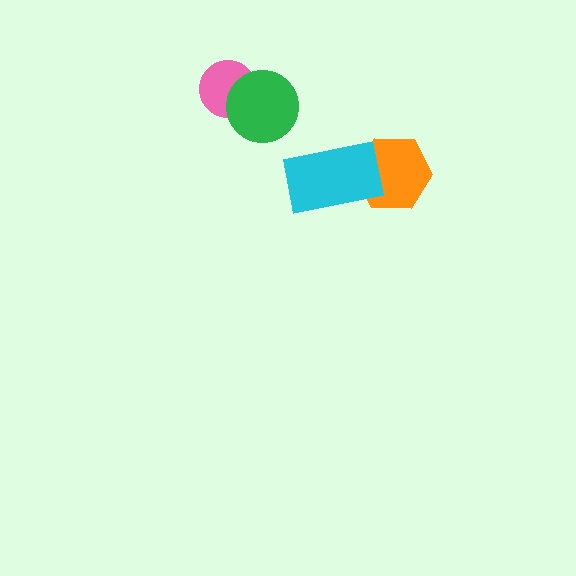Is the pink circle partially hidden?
Yes, it is partially covered by another shape.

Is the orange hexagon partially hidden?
Yes, it is partially covered by another shape.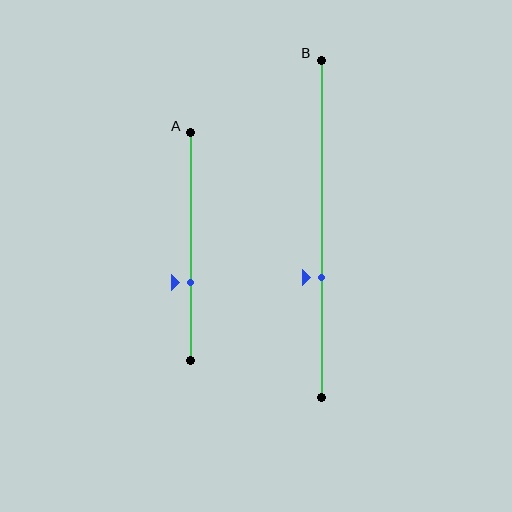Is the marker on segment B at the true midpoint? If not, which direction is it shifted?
No, the marker on segment B is shifted downward by about 15% of the segment length.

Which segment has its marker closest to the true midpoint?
Segment B has its marker closest to the true midpoint.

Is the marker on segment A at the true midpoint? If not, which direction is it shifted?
No, the marker on segment A is shifted downward by about 16% of the segment length.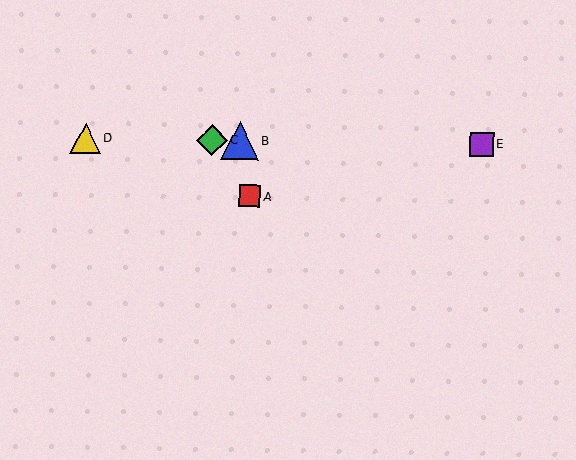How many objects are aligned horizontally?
4 objects (B, C, D, E) are aligned horizontally.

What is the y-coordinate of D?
Object D is at y≈138.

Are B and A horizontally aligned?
No, B is at y≈140 and A is at y≈196.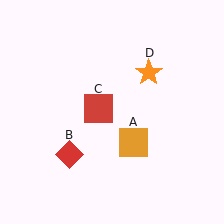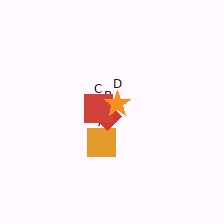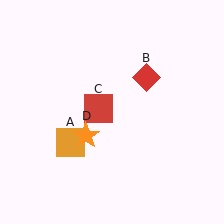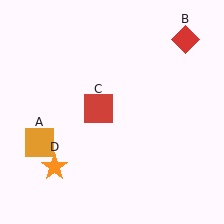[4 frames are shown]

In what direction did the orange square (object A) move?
The orange square (object A) moved left.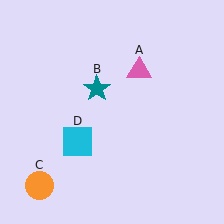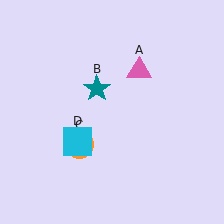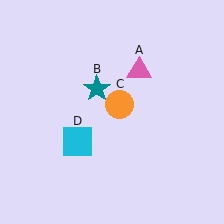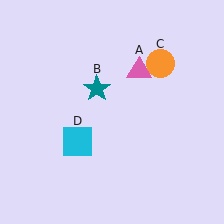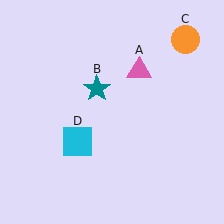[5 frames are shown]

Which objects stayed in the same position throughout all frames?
Pink triangle (object A) and teal star (object B) and cyan square (object D) remained stationary.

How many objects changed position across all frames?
1 object changed position: orange circle (object C).